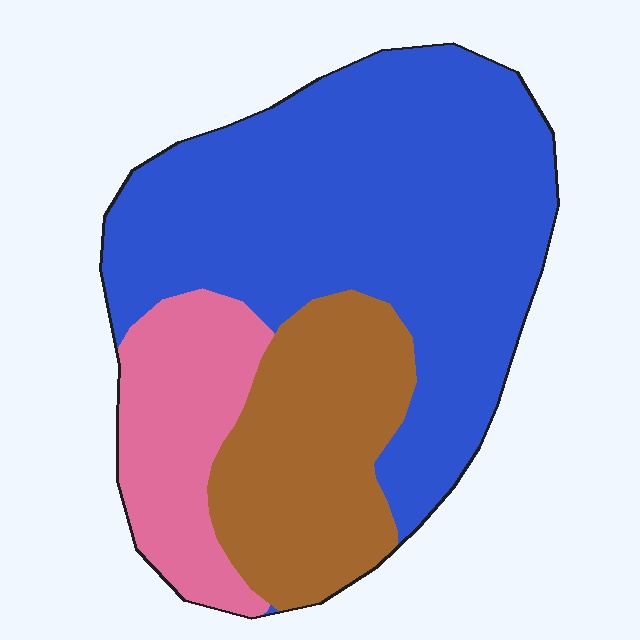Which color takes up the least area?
Pink, at roughly 15%.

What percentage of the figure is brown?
Brown covers 24% of the figure.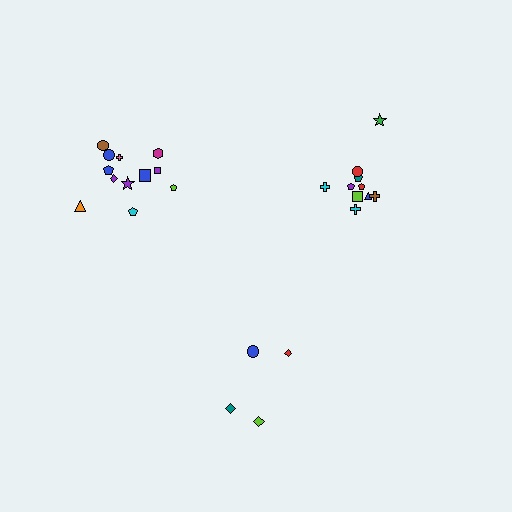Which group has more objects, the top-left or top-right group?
The top-left group.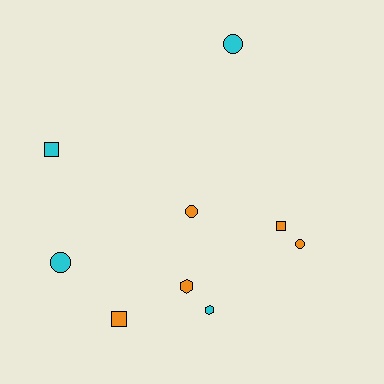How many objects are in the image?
There are 9 objects.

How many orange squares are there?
There are 2 orange squares.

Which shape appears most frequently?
Circle, with 4 objects.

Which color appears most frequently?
Orange, with 5 objects.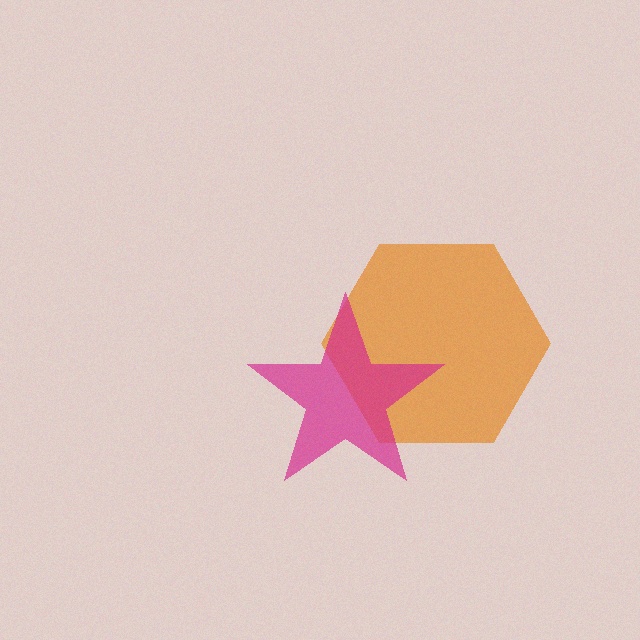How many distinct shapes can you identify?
There are 2 distinct shapes: an orange hexagon, a magenta star.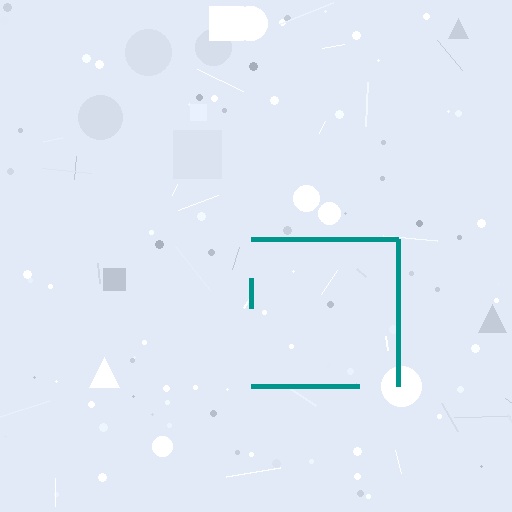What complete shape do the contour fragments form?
The contour fragments form a square.